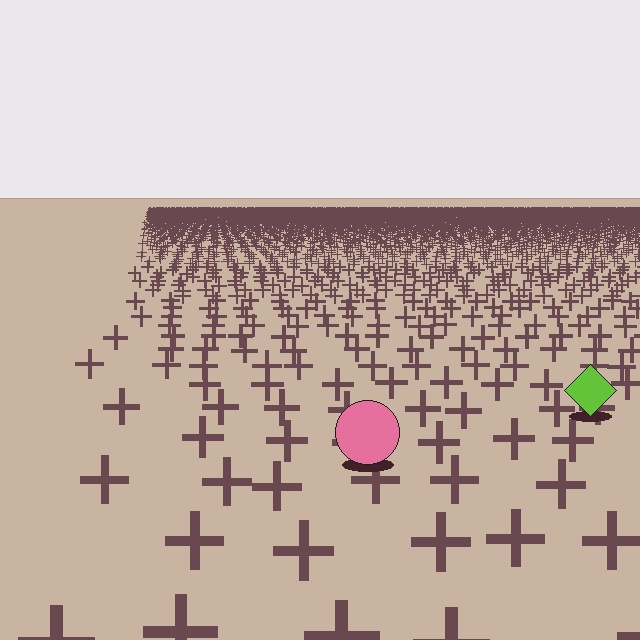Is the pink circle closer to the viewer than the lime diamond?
Yes. The pink circle is closer — you can tell from the texture gradient: the ground texture is coarser near it.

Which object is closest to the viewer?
The pink circle is closest. The texture marks near it are larger and more spread out.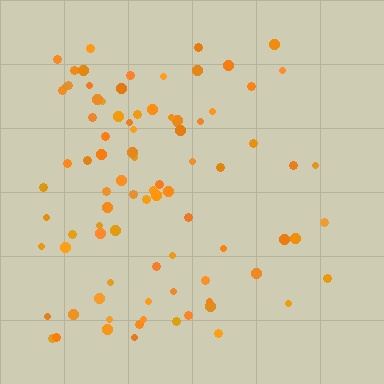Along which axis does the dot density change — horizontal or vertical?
Horizontal.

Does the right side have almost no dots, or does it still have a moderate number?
Still a moderate number, just noticeably fewer than the left.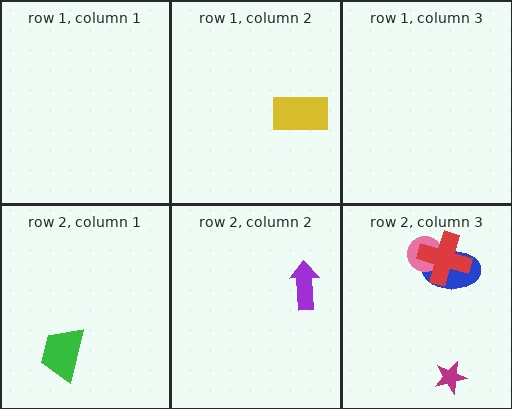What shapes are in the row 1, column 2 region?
The yellow rectangle.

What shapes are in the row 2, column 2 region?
The purple arrow.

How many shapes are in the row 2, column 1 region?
1.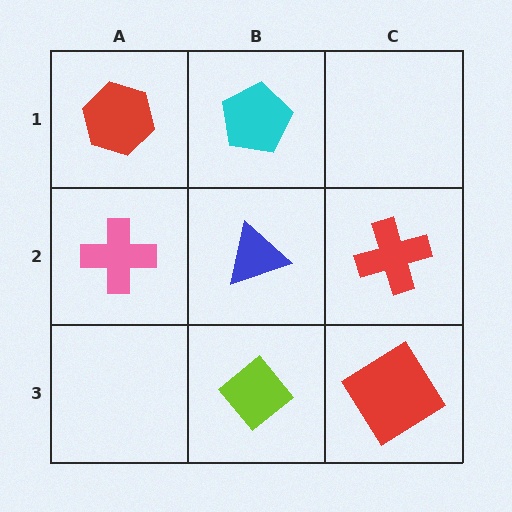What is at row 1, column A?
A red hexagon.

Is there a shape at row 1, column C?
No, that cell is empty.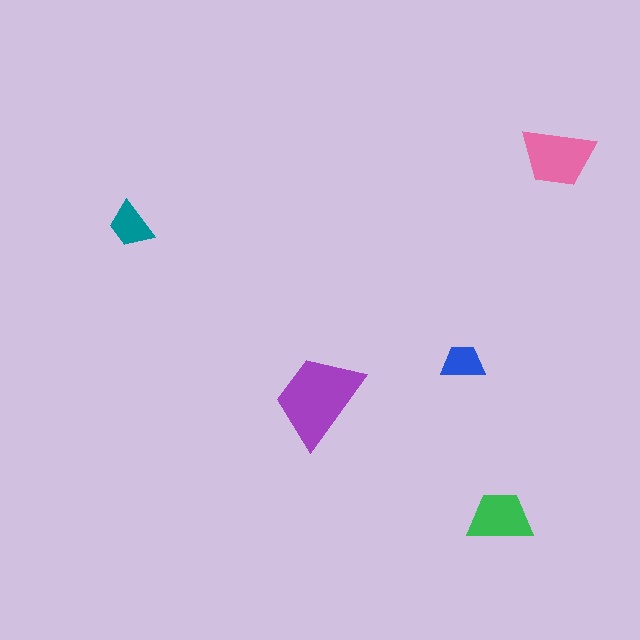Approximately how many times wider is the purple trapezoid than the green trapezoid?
About 1.5 times wider.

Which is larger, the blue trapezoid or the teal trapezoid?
The teal one.